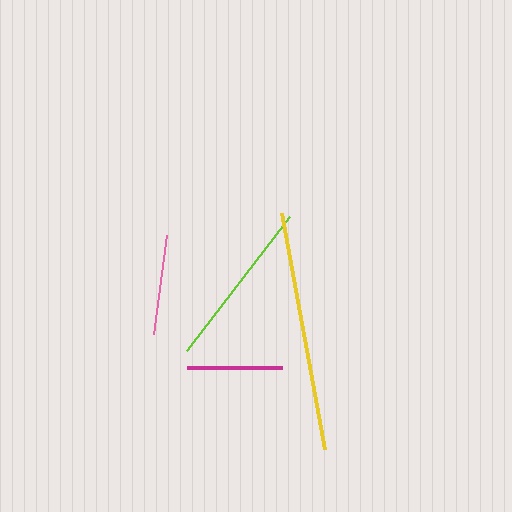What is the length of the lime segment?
The lime segment is approximately 170 pixels long.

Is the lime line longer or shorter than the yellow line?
The yellow line is longer than the lime line.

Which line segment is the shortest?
The magenta line is the shortest at approximately 94 pixels.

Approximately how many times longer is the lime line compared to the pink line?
The lime line is approximately 1.7 times the length of the pink line.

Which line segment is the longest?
The yellow line is the longest at approximately 239 pixels.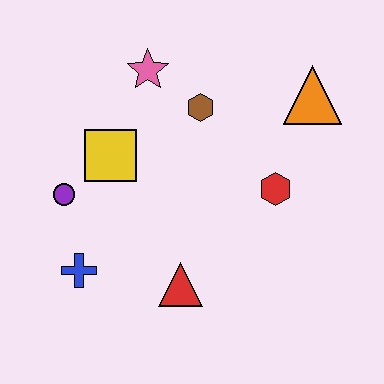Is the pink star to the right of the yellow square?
Yes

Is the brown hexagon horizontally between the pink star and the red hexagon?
Yes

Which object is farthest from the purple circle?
The orange triangle is farthest from the purple circle.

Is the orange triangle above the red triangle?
Yes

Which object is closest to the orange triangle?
The red hexagon is closest to the orange triangle.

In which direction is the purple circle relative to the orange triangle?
The purple circle is to the left of the orange triangle.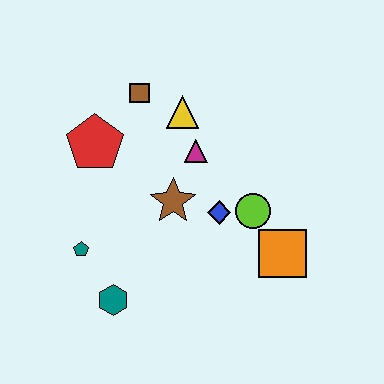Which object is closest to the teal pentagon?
The teal hexagon is closest to the teal pentagon.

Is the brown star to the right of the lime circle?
No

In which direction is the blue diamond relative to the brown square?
The blue diamond is below the brown square.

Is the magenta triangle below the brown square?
Yes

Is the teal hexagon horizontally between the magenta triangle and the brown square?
No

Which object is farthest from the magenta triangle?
The teal hexagon is farthest from the magenta triangle.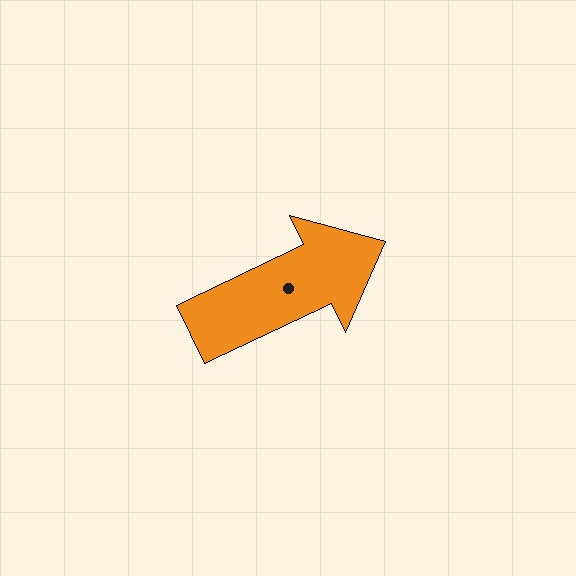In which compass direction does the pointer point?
Northeast.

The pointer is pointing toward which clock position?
Roughly 2 o'clock.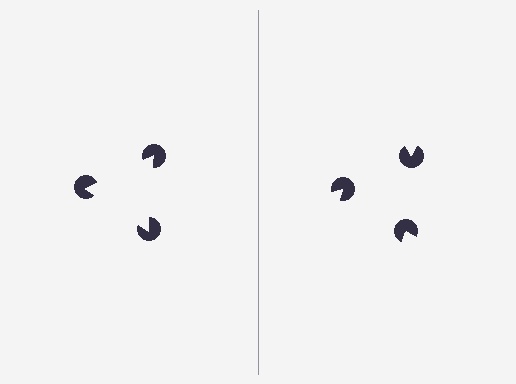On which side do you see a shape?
An illusory triangle appears on the left side. On the right side the wedge cuts are rotated, so no coherent shape forms.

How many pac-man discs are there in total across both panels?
6 — 3 on each side.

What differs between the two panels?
The pac-man discs are positioned identically on both sides; only the wedge orientations differ. On the left they align to a triangle; on the right they are misaligned.